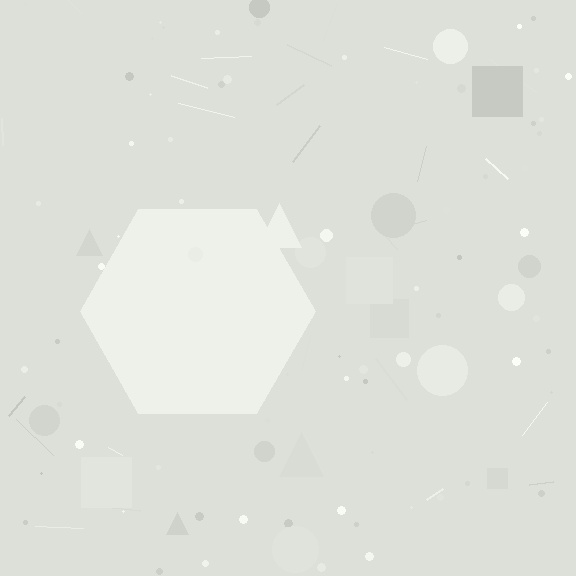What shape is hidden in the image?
A hexagon is hidden in the image.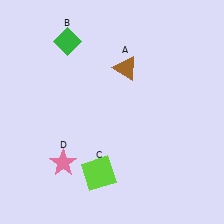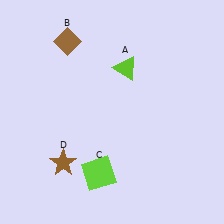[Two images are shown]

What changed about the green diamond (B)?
In Image 1, B is green. In Image 2, it changed to brown.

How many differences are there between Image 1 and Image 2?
There are 3 differences between the two images.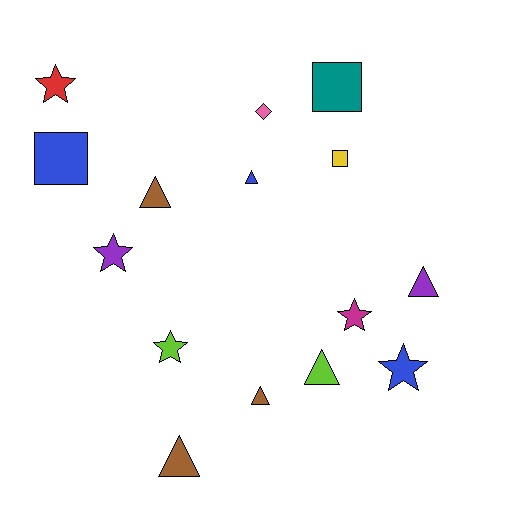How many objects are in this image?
There are 15 objects.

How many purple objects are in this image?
There are 2 purple objects.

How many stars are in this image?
There are 5 stars.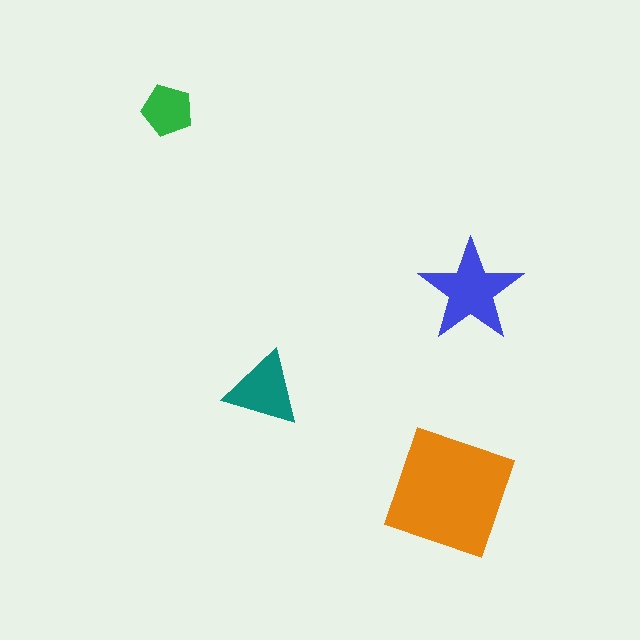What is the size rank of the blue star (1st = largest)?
2nd.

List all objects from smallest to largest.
The green pentagon, the teal triangle, the blue star, the orange square.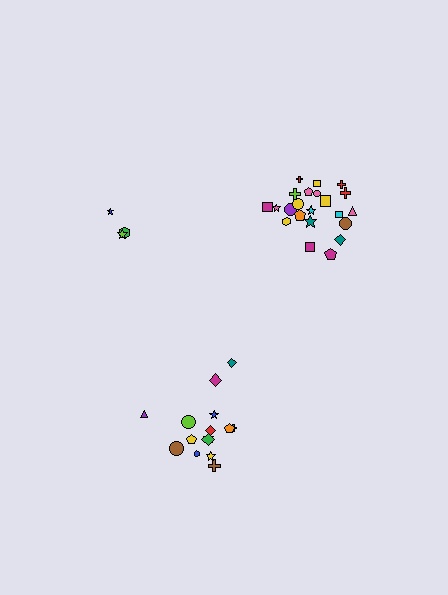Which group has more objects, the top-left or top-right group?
The top-right group.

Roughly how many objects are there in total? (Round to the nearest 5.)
Roughly 40 objects in total.